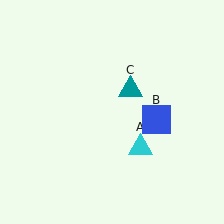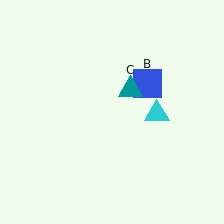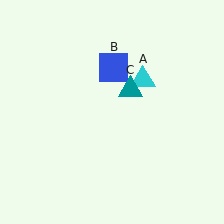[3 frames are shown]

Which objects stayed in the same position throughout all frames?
Teal triangle (object C) remained stationary.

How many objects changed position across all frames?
2 objects changed position: cyan triangle (object A), blue square (object B).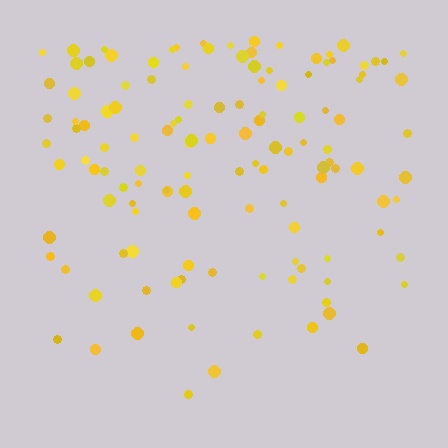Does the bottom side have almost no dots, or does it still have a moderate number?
Still a moderate number, just noticeably fewer than the top.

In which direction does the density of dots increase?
From bottom to top, with the top side densest.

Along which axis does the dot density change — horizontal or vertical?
Vertical.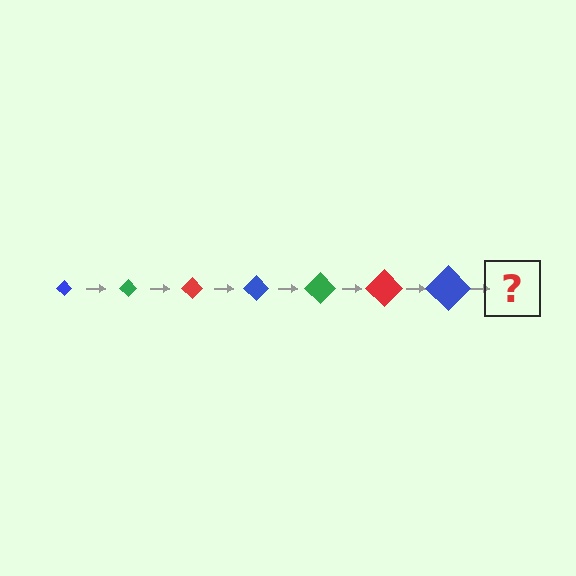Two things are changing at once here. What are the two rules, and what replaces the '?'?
The two rules are that the diamond grows larger each step and the color cycles through blue, green, and red. The '?' should be a green diamond, larger than the previous one.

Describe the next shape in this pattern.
It should be a green diamond, larger than the previous one.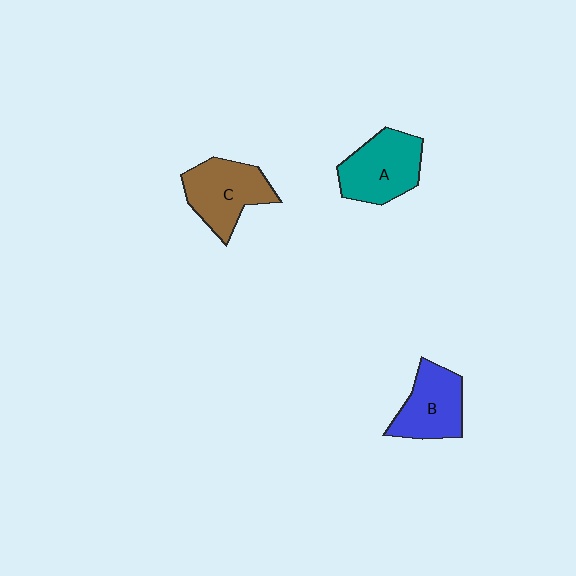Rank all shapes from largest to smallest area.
From largest to smallest: A (teal), C (brown), B (blue).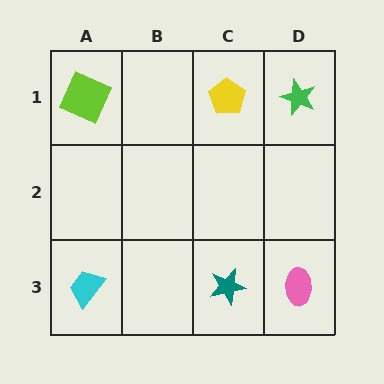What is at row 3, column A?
A cyan trapezoid.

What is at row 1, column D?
A green star.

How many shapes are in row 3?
3 shapes.